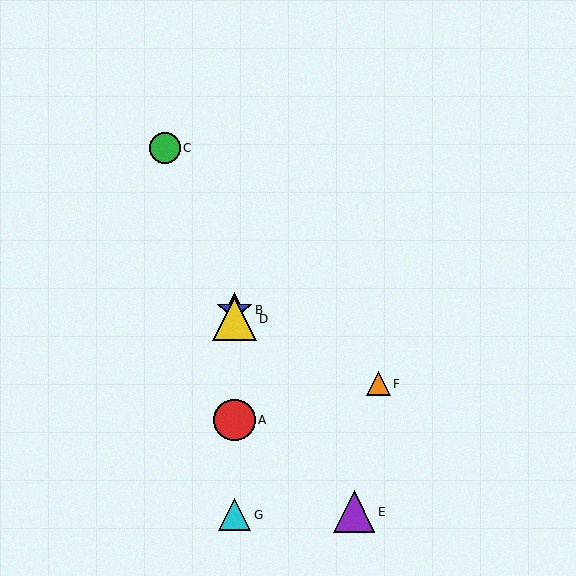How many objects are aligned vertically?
4 objects (A, B, D, G) are aligned vertically.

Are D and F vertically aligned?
No, D is at x≈234 and F is at x≈378.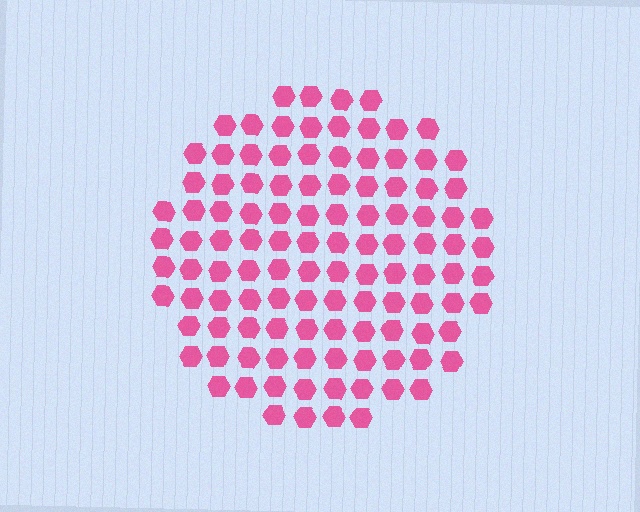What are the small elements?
The small elements are hexagons.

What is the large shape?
The large shape is a circle.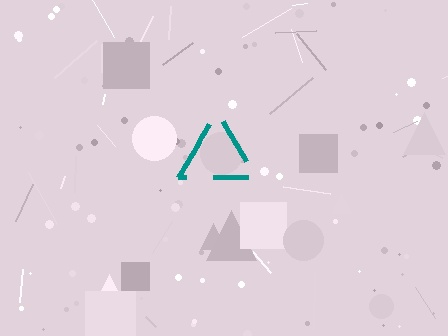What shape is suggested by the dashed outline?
The dashed outline suggests a triangle.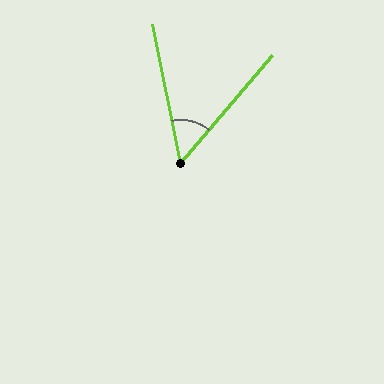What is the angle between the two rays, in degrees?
Approximately 52 degrees.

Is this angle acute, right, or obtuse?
It is acute.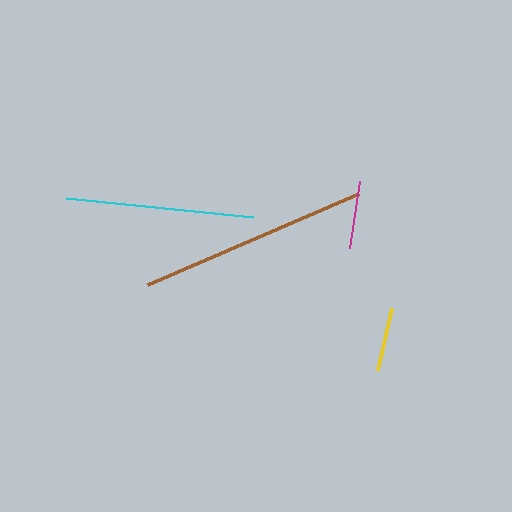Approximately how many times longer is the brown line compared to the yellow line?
The brown line is approximately 3.6 times the length of the yellow line.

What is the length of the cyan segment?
The cyan segment is approximately 188 pixels long.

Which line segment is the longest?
The brown line is the longest at approximately 231 pixels.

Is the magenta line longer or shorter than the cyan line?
The cyan line is longer than the magenta line.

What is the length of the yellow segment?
The yellow segment is approximately 64 pixels long.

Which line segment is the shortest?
The yellow line is the shortest at approximately 64 pixels.